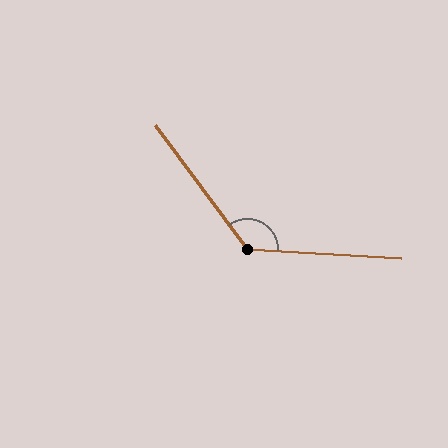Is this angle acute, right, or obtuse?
It is obtuse.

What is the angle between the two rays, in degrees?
Approximately 130 degrees.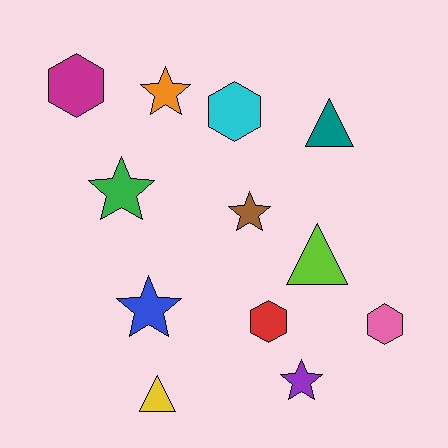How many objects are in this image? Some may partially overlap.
There are 12 objects.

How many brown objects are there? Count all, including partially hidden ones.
There is 1 brown object.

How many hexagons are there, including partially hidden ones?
There are 4 hexagons.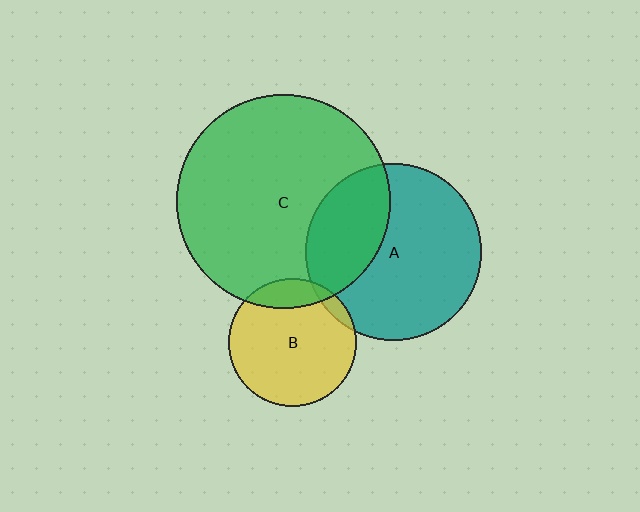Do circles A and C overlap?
Yes.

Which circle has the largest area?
Circle C (green).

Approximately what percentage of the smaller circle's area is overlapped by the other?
Approximately 30%.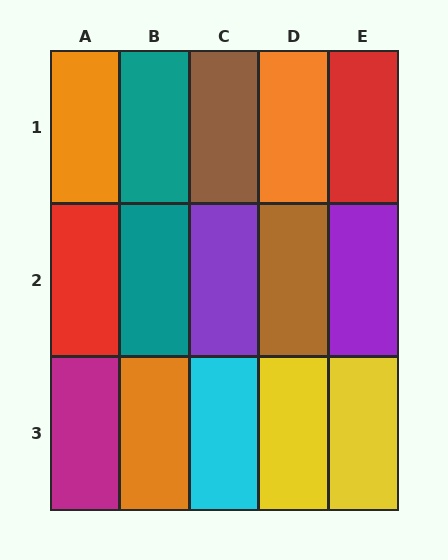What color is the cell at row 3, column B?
Orange.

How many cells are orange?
3 cells are orange.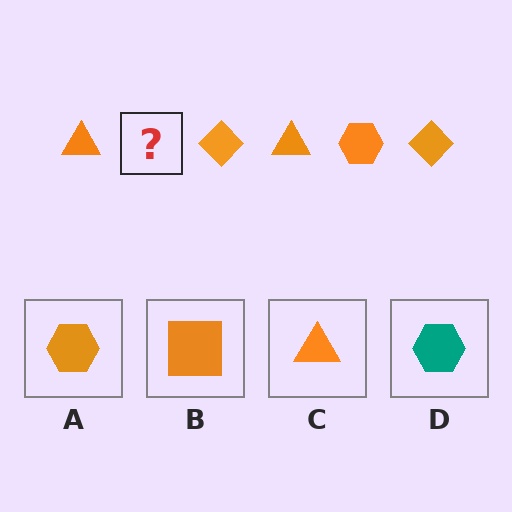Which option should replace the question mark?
Option A.